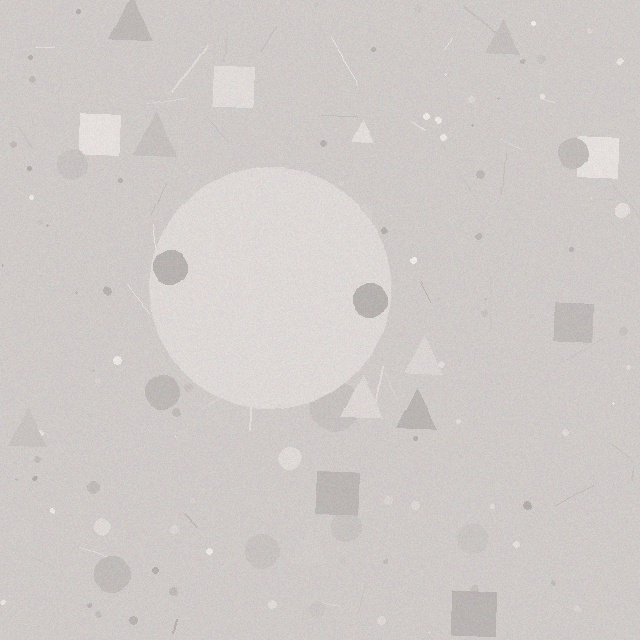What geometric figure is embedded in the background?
A circle is embedded in the background.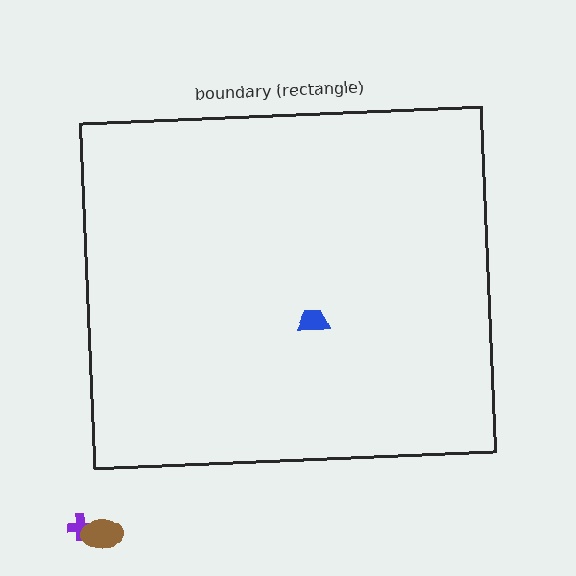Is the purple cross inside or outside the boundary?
Outside.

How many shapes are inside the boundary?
1 inside, 2 outside.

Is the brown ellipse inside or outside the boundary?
Outside.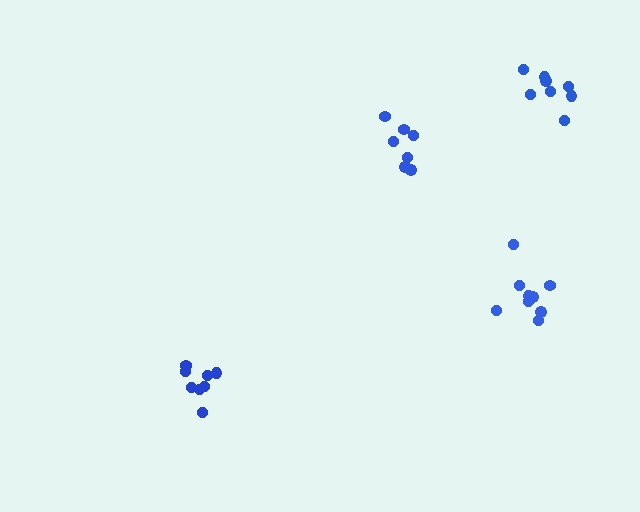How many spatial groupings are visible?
There are 4 spatial groupings.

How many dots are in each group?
Group 1: 8 dots, Group 2: 7 dots, Group 3: 8 dots, Group 4: 9 dots (32 total).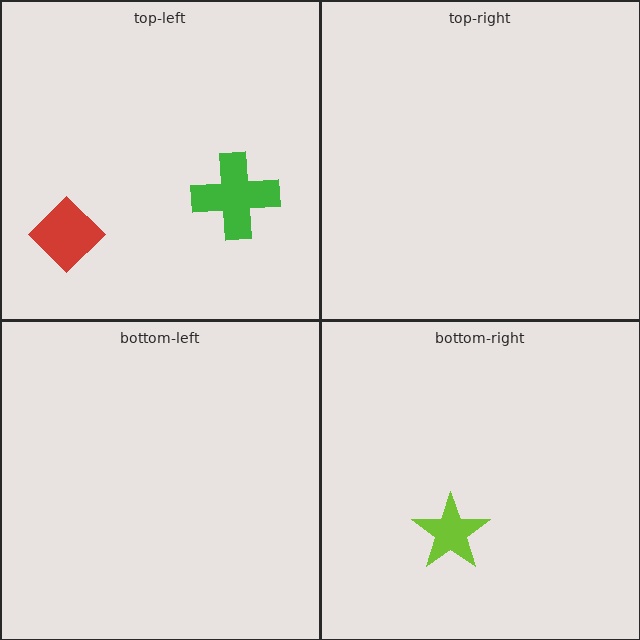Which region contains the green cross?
The top-left region.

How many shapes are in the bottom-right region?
1.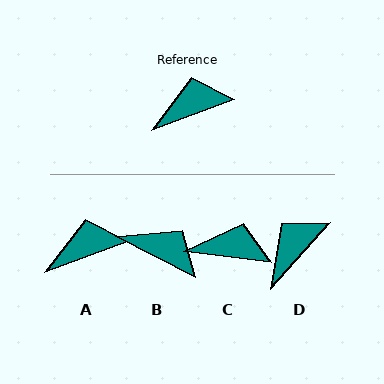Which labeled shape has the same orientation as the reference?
A.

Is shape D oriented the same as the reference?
No, it is off by about 28 degrees.